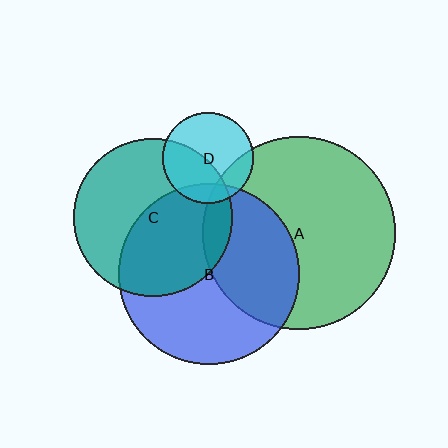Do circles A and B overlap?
Yes.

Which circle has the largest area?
Circle A (green).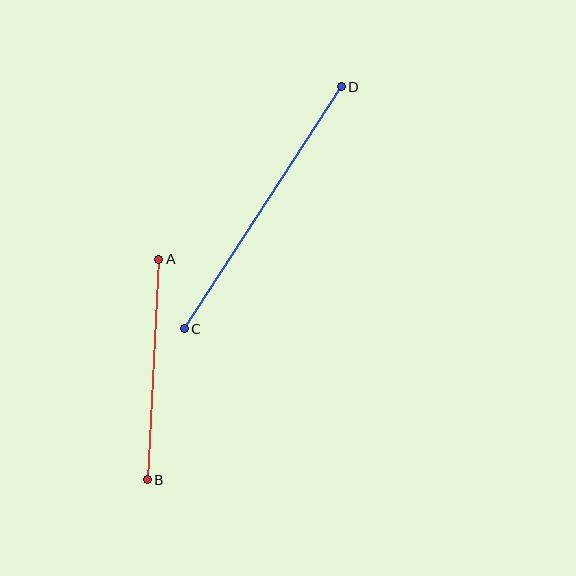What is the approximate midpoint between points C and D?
The midpoint is at approximately (263, 208) pixels.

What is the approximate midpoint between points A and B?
The midpoint is at approximately (153, 370) pixels.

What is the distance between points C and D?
The distance is approximately 289 pixels.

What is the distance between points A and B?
The distance is approximately 221 pixels.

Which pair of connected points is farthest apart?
Points C and D are farthest apart.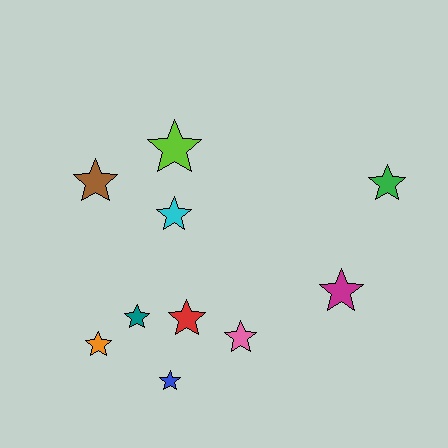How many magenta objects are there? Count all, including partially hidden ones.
There is 1 magenta object.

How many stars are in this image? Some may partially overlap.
There are 10 stars.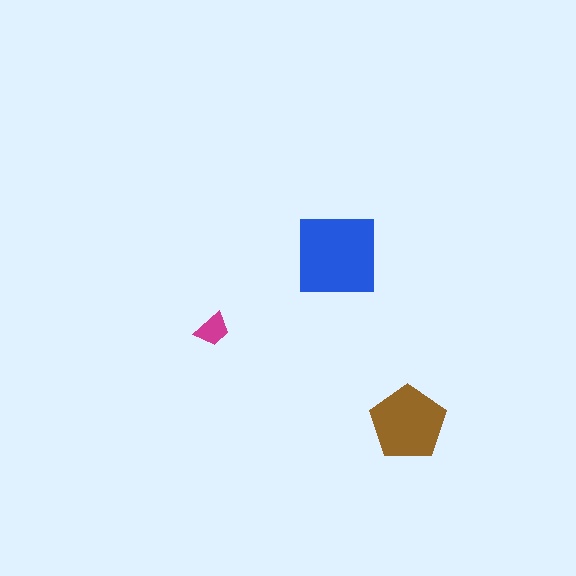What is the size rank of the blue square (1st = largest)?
1st.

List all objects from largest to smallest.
The blue square, the brown pentagon, the magenta trapezoid.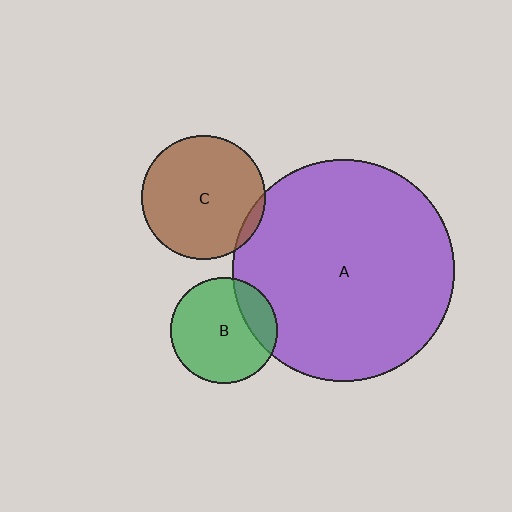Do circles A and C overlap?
Yes.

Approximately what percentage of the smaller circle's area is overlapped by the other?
Approximately 5%.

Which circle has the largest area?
Circle A (purple).